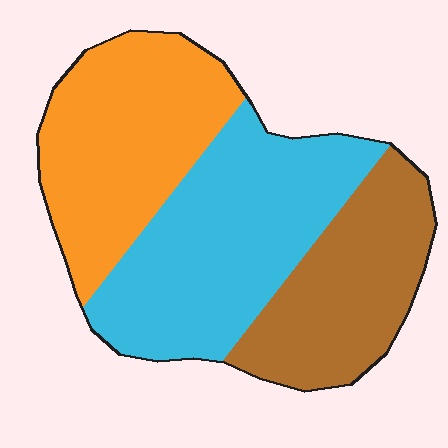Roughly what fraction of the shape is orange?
Orange takes up about one third (1/3) of the shape.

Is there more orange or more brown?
Orange.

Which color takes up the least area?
Brown, at roughly 25%.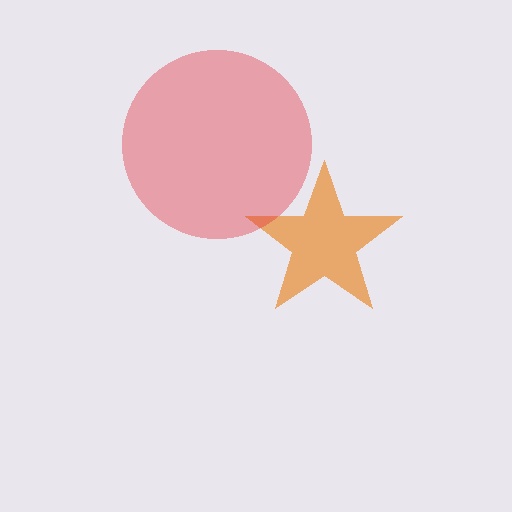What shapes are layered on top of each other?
The layered shapes are: an orange star, a red circle.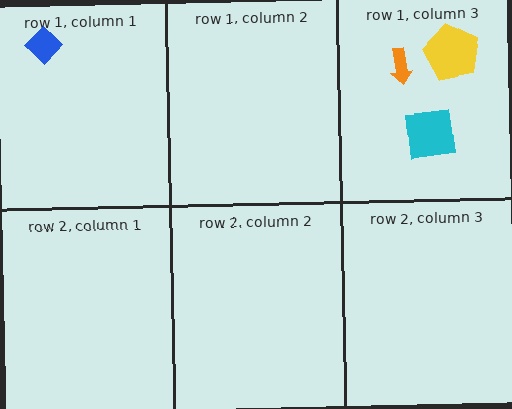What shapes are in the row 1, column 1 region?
The blue diamond.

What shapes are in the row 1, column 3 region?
The orange arrow, the cyan square, the yellow pentagon.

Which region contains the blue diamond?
The row 1, column 1 region.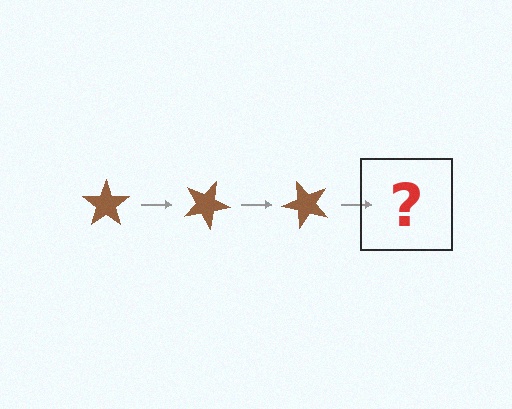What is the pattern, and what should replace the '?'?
The pattern is that the star rotates 25 degrees each step. The '?' should be a brown star rotated 75 degrees.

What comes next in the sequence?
The next element should be a brown star rotated 75 degrees.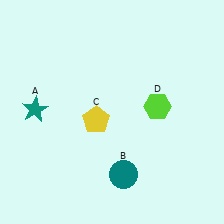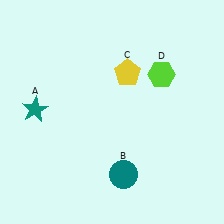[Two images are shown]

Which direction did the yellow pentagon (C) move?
The yellow pentagon (C) moved up.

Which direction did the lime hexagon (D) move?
The lime hexagon (D) moved up.